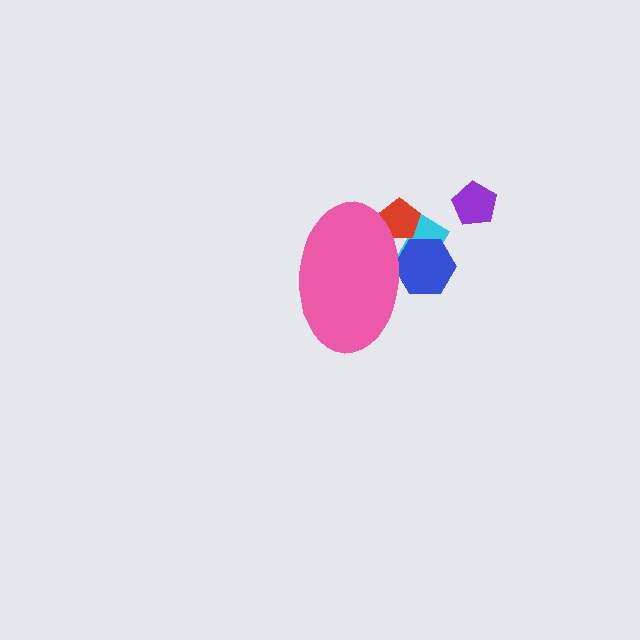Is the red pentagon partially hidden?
Yes, the red pentagon is partially hidden behind the pink ellipse.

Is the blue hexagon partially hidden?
Yes, the blue hexagon is partially hidden behind the pink ellipse.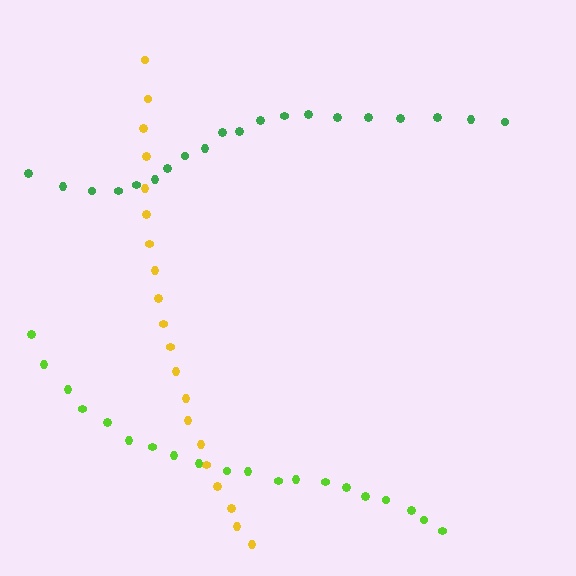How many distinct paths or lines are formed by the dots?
There are 3 distinct paths.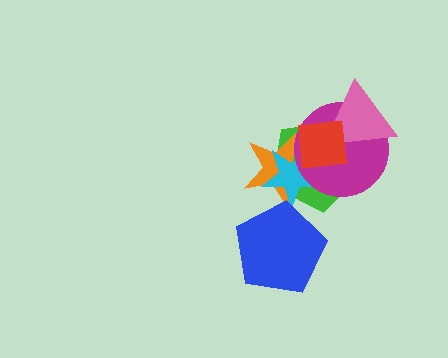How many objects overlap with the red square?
5 objects overlap with the red square.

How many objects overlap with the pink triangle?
3 objects overlap with the pink triangle.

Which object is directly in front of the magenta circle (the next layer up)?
The pink triangle is directly in front of the magenta circle.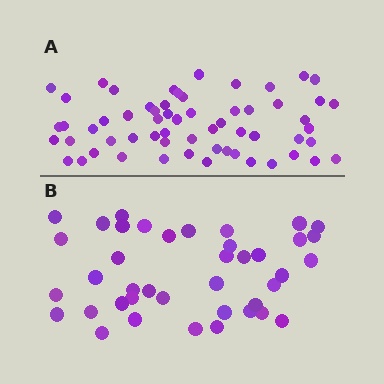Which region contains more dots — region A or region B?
Region A (the top region) has more dots.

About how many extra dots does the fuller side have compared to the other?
Region A has approximately 20 more dots than region B.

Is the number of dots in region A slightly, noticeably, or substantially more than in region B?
Region A has substantially more. The ratio is roughly 1.5 to 1.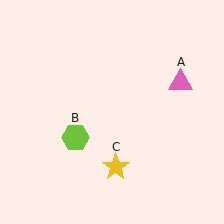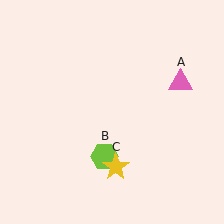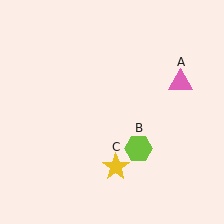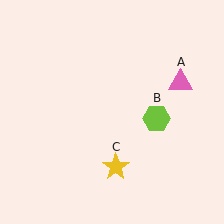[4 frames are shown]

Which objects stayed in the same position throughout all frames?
Pink triangle (object A) and yellow star (object C) remained stationary.